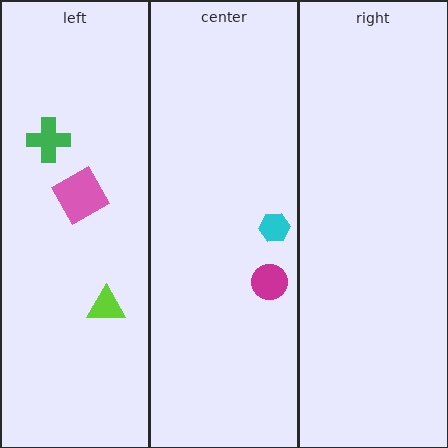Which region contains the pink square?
The left region.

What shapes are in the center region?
The cyan hexagon, the magenta circle.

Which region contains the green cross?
The left region.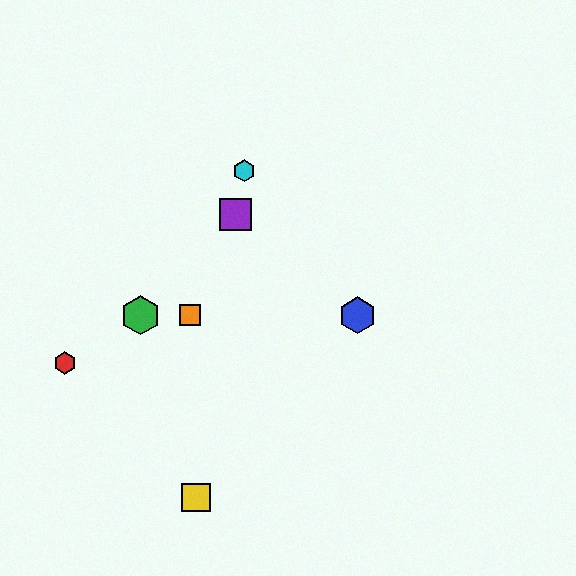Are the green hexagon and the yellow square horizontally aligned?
No, the green hexagon is at y≈315 and the yellow square is at y≈498.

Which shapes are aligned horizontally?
The blue hexagon, the green hexagon, the orange square are aligned horizontally.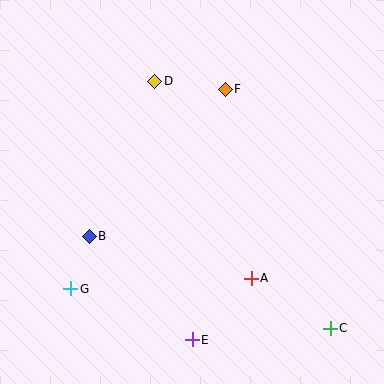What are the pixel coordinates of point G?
Point G is at (71, 289).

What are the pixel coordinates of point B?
Point B is at (89, 237).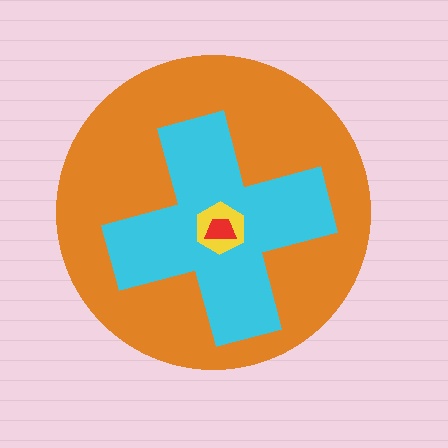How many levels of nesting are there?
4.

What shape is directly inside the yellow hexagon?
The red trapezoid.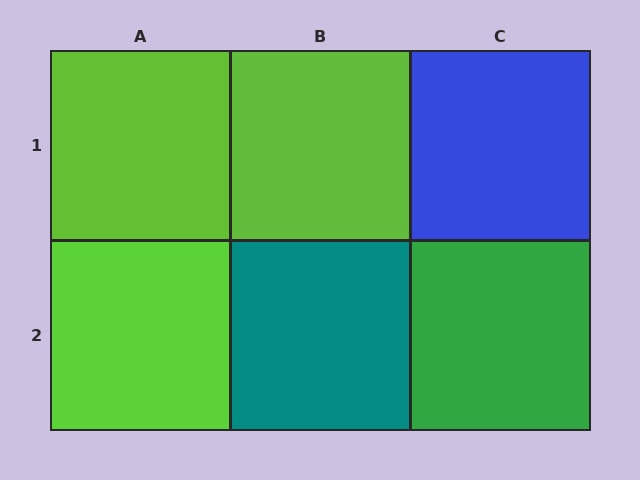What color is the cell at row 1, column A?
Lime.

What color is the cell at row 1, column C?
Blue.